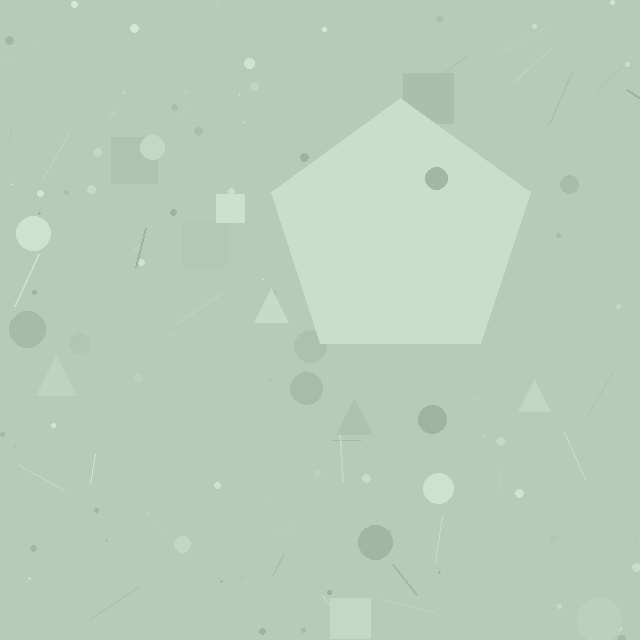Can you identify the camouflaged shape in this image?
The camouflaged shape is a pentagon.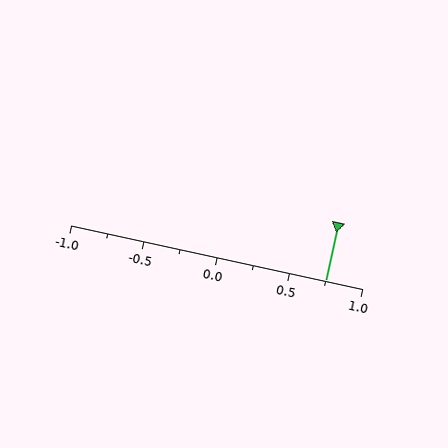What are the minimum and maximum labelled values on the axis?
The axis runs from -1.0 to 1.0.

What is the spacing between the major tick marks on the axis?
The major ticks are spaced 0.5 apart.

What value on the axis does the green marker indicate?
The marker indicates approximately 0.75.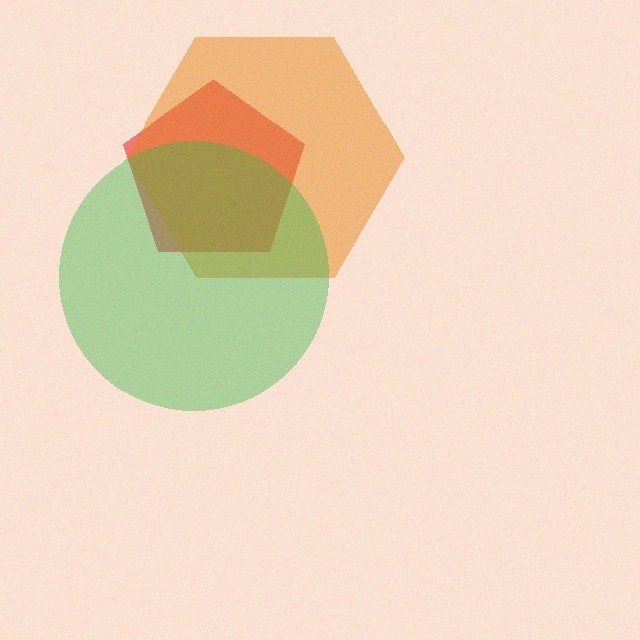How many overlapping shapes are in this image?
There are 3 overlapping shapes in the image.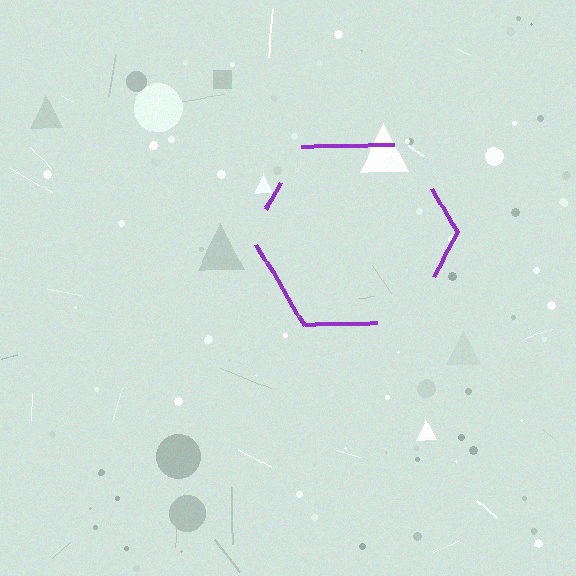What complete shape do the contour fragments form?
The contour fragments form a hexagon.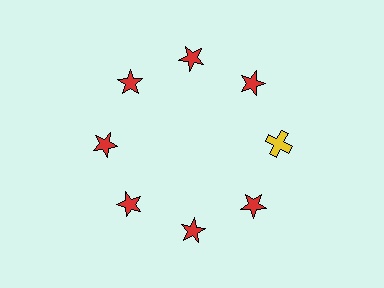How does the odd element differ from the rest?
It differs in both color (yellow instead of red) and shape (cross instead of star).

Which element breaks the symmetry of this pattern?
The yellow cross at roughly the 3 o'clock position breaks the symmetry. All other shapes are red stars.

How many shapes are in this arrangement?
There are 8 shapes arranged in a ring pattern.